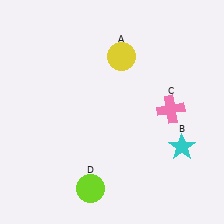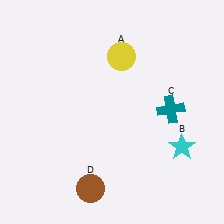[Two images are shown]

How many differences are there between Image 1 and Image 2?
There are 2 differences between the two images.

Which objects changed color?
C changed from pink to teal. D changed from lime to brown.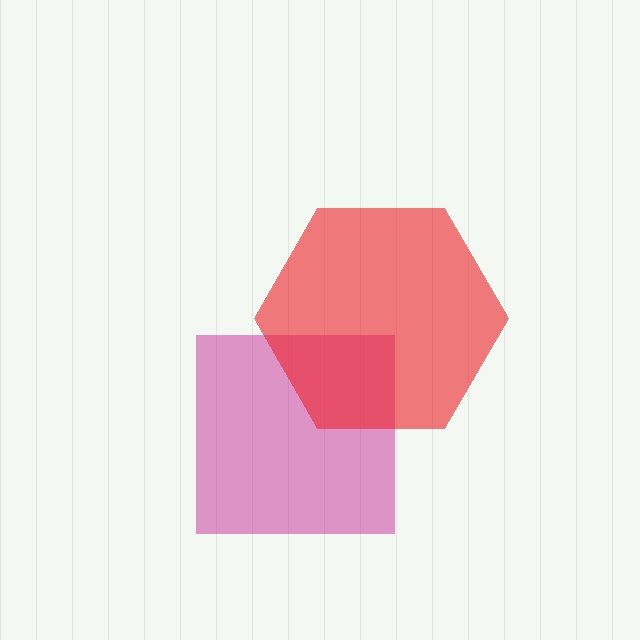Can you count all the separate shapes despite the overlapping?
Yes, there are 2 separate shapes.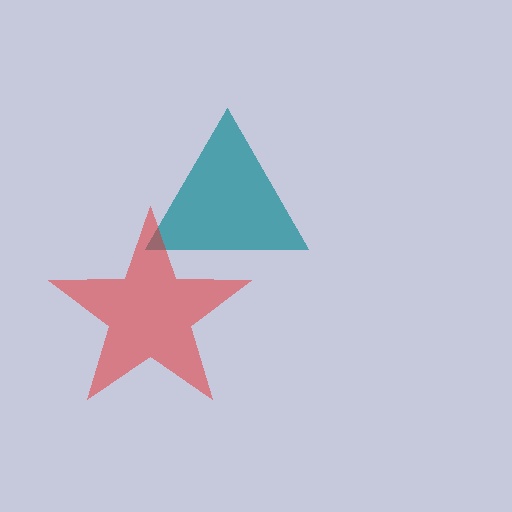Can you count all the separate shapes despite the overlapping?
Yes, there are 2 separate shapes.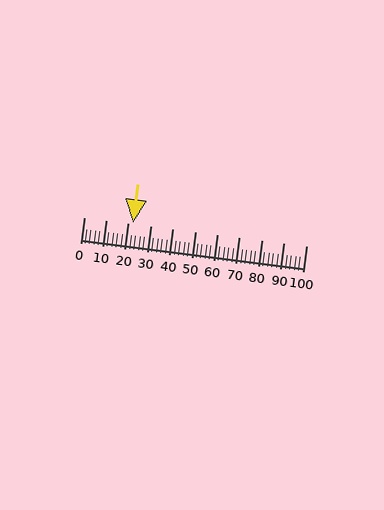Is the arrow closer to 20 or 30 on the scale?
The arrow is closer to 20.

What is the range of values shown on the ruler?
The ruler shows values from 0 to 100.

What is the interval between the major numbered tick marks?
The major tick marks are spaced 10 units apart.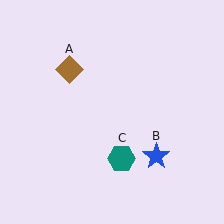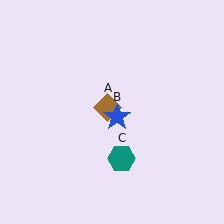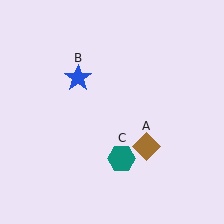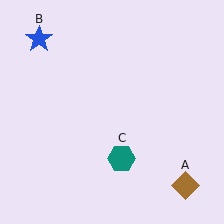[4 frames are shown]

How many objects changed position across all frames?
2 objects changed position: brown diamond (object A), blue star (object B).